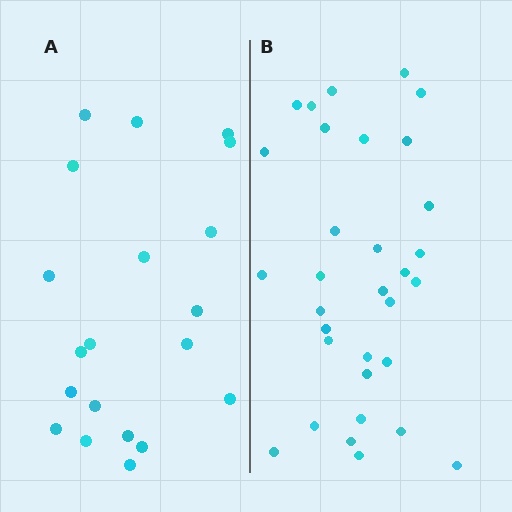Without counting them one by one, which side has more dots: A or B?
Region B (the right region) has more dots.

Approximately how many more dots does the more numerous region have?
Region B has roughly 12 or so more dots than region A.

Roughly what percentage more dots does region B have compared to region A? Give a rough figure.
About 60% more.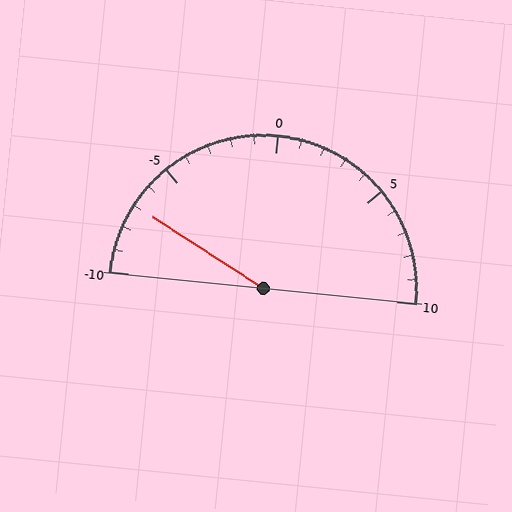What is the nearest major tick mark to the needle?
The nearest major tick mark is -5.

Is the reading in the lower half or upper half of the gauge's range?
The reading is in the lower half of the range (-10 to 10).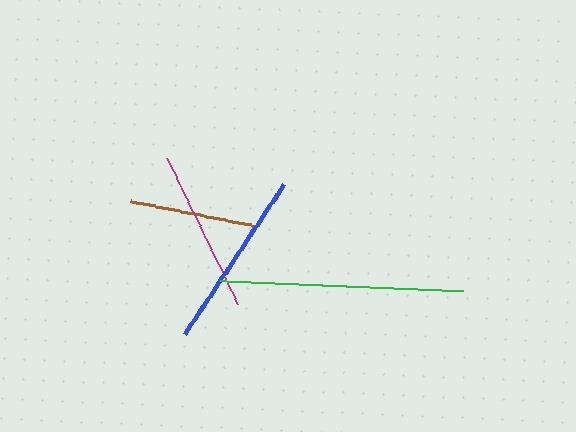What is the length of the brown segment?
The brown segment is approximately 129 pixels long.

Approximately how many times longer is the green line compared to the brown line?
The green line is approximately 1.9 times the length of the brown line.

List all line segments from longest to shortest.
From longest to shortest: green, blue, magenta, brown.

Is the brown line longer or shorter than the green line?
The green line is longer than the brown line.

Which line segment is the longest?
The green line is the longest at approximately 243 pixels.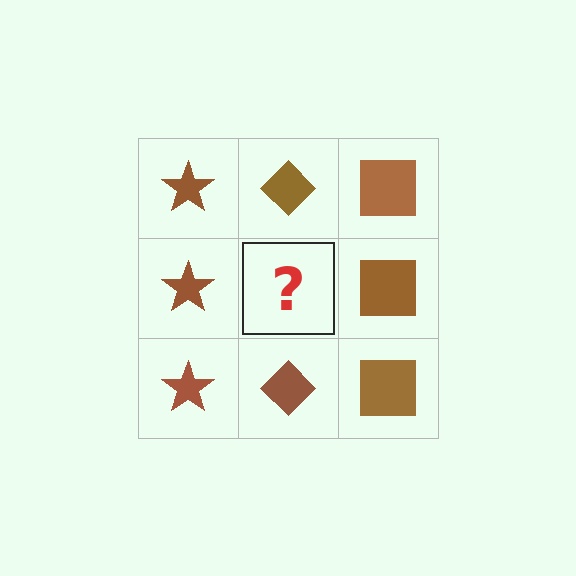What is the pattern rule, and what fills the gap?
The rule is that each column has a consistent shape. The gap should be filled with a brown diamond.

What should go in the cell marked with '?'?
The missing cell should contain a brown diamond.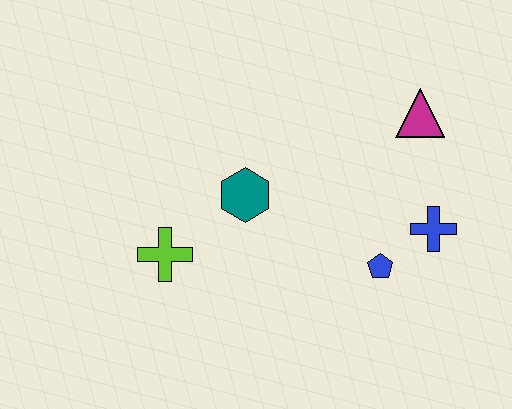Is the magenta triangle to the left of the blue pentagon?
No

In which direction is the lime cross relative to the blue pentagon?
The lime cross is to the left of the blue pentagon.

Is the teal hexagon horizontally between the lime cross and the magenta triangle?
Yes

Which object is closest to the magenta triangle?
The blue cross is closest to the magenta triangle.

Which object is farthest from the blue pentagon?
The lime cross is farthest from the blue pentagon.